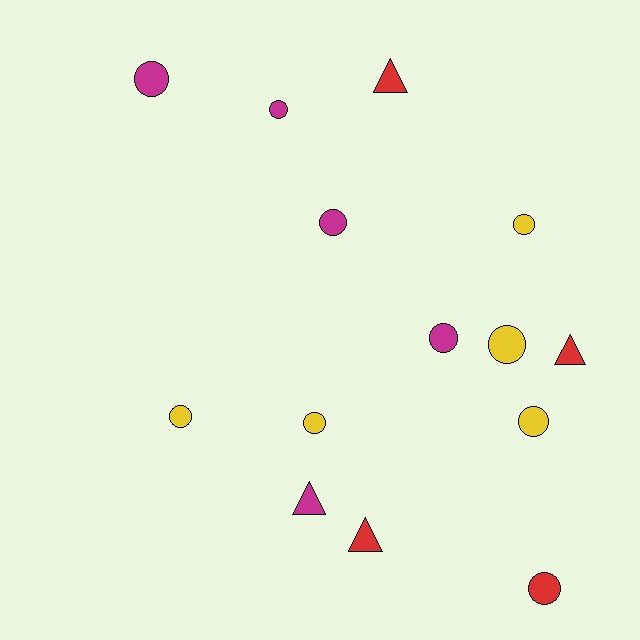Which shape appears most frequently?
Circle, with 10 objects.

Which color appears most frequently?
Magenta, with 5 objects.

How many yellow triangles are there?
There are no yellow triangles.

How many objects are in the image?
There are 14 objects.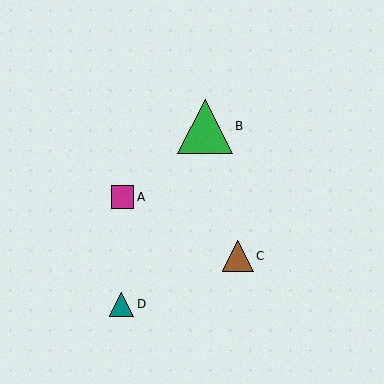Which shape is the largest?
The green triangle (labeled B) is the largest.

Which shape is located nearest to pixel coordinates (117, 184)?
The magenta square (labeled A) at (123, 197) is nearest to that location.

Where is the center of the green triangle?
The center of the green triangle is at (205, 126).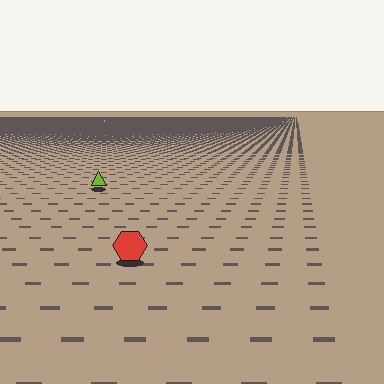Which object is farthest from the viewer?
The lime triangle is farthest from the viewer. It appears smaller and the ground texture around it is denser.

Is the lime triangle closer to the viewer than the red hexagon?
No. The red hexagon is closer — you can tell from the texture gradient: the ground texture is coarser near it.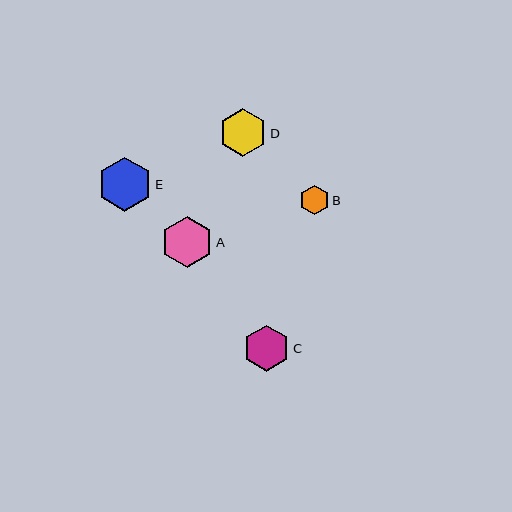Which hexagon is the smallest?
Hexagon B is the smallest with a size of approximately 30 pixels.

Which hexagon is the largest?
Hexagon E is the largest with a size of approximately 54 pixels.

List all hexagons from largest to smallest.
From largest to smallest: E, A, D, C, B.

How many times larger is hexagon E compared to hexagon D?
Hexagon E is approximately 1.1 times the size of hexagon D.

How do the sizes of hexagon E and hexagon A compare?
Hexagon E and hexagon A are approximately the same size.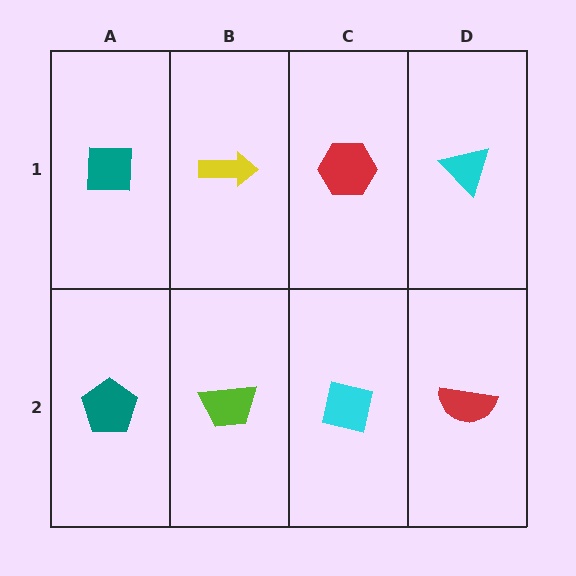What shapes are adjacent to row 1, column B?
A lime trapezoid (row 2, column B), a teal square (row 1, column A), a red hexagon (row 1, column C).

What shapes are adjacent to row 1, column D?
A red semicircle (row 2, column D), a red hexagon (row 1, column C).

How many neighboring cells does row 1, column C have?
3.